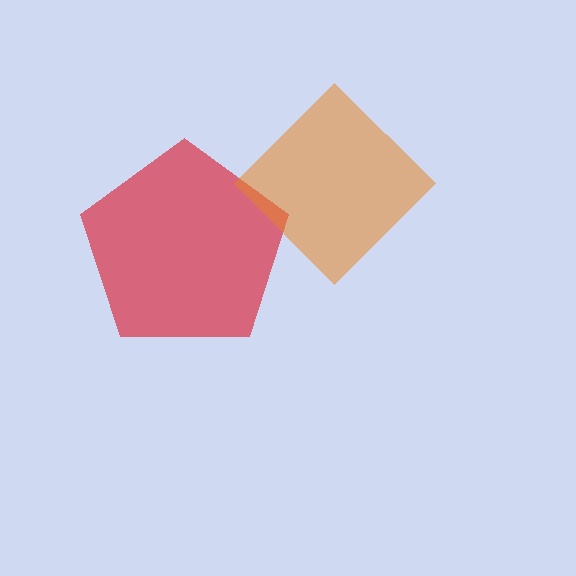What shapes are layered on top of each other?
The layered shapes are: a red pentagon, an orange diamond.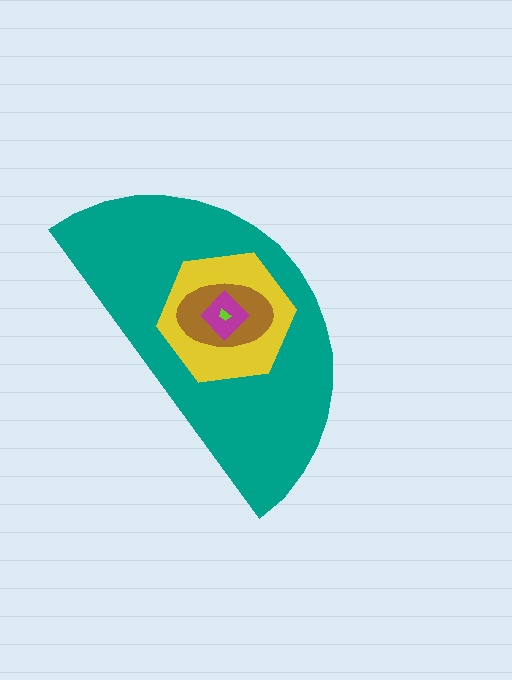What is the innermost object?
The lime trapezoid.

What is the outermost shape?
The teal semicircle.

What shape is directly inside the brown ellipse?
The magenta diamond.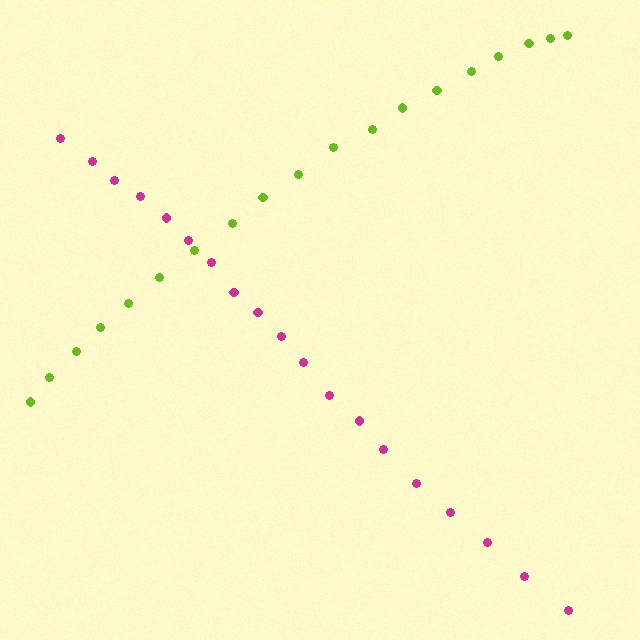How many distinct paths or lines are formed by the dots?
There are 2 distinct paths.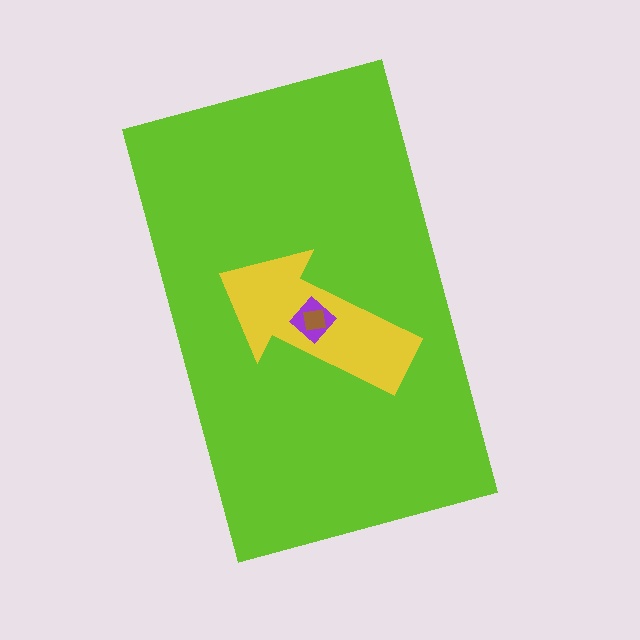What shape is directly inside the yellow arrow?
The purple diamond.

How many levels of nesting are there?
4.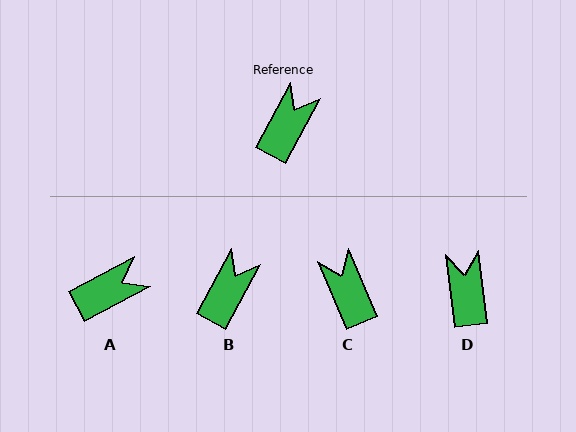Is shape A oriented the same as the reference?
No, it is off by about 34 degrees.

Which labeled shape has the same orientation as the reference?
B.